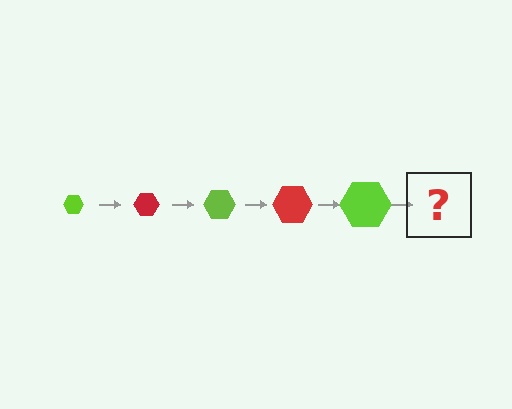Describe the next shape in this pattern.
It should be a red hexagon, larger than the previous one.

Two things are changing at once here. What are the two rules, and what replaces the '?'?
The two rules are that the hexagon grows larger each step and the color cycles through lime and red. The '?' should be a red hexagon, larger than the previous one.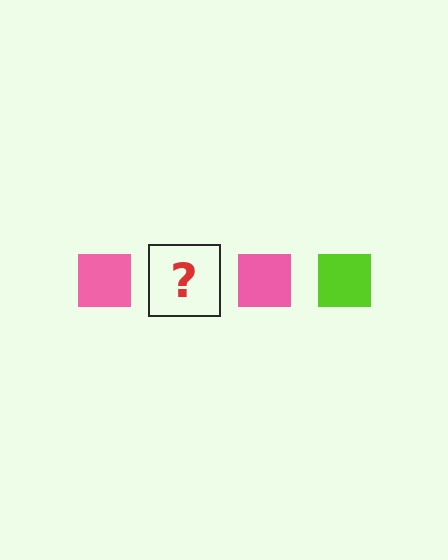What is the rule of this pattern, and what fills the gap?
The rule is that the pattern cycles through pink, lime squares. The gap should be filled with a lime square.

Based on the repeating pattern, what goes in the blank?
The blank should be a lime square.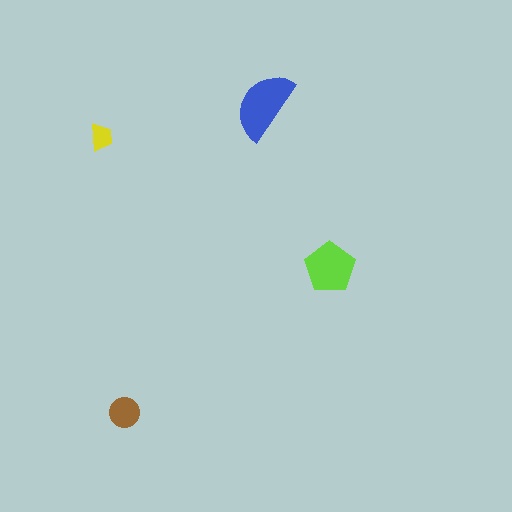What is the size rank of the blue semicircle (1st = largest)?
1st.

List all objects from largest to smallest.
The blue semicircle, the lime pentagon, the brown circle, the yellow trapezoid.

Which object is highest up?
The blue semicircle is topmost.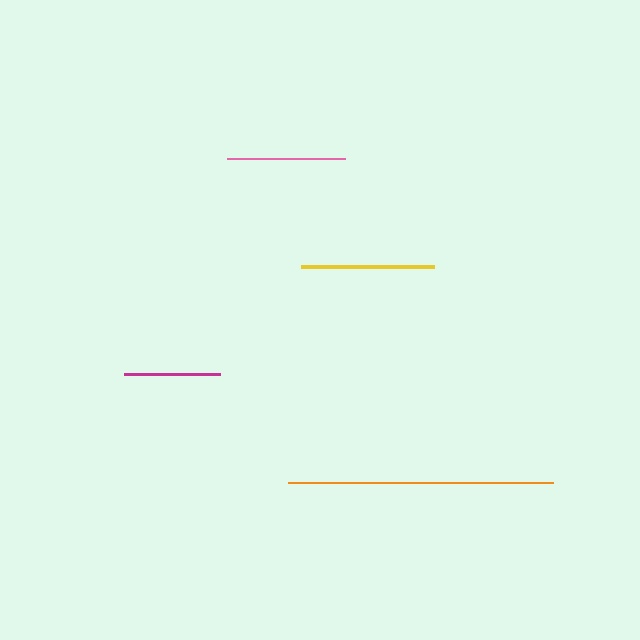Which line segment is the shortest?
The magenta line is the shortest at approximately 96 pixels.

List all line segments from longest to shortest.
From longest to shortest: orange, yellow, pink, magenta.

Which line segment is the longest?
The orange line is the longest at approximately 265 pixels.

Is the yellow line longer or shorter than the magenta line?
The yellow line is longer than the magenta line.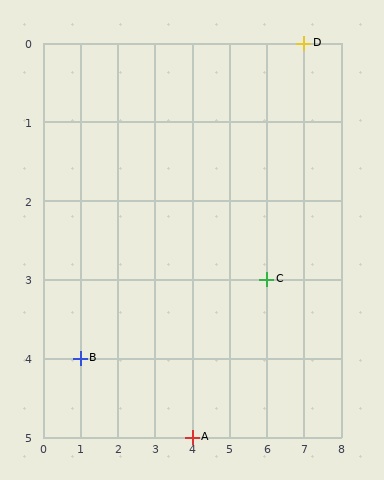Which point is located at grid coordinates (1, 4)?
Point B is at (1, 4).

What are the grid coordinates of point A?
Point A is at grid coordinates (4, 5).